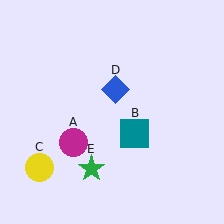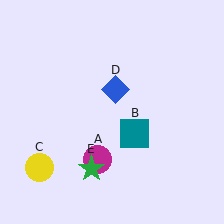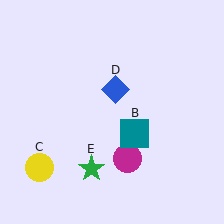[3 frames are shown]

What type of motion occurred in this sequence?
The magenta circle (object A) rotated counterclockwise around the center of the scene.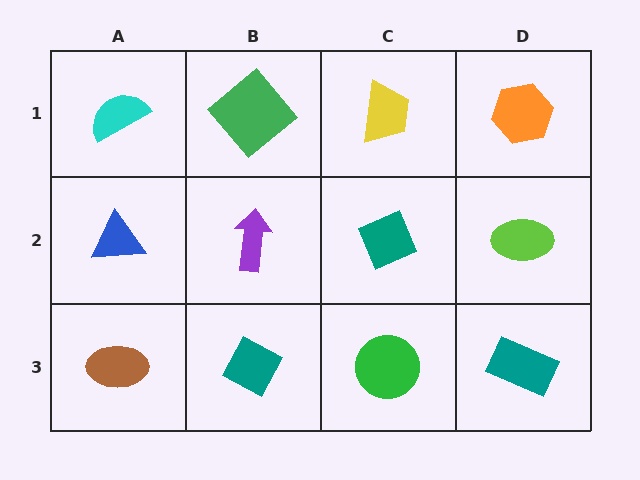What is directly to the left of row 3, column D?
A green circle.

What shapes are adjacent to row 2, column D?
An orange hexagon (row 1, column D), a teal rectangle (row 3, column D), a teal diamond (row 2, column C).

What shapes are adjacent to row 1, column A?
A blue triangle (row 2, column A), a green diamond (row 1, column B).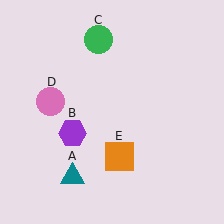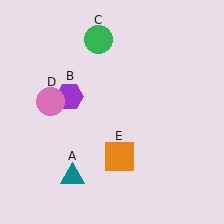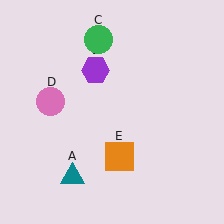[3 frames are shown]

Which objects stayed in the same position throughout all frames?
Teal triangle (object A) and green circle (object C) and pink circle (object D) and orange square (object E) remained stationary.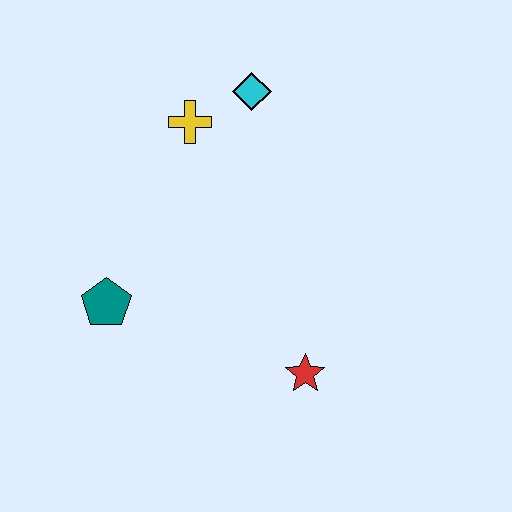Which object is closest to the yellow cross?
The cyan diamond is closest to the yellow cross.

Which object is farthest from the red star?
The cyan diamond is farthest from the red star.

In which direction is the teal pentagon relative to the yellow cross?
The teal pentagon is below the yellow cross.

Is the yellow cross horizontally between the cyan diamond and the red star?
No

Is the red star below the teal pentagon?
Yes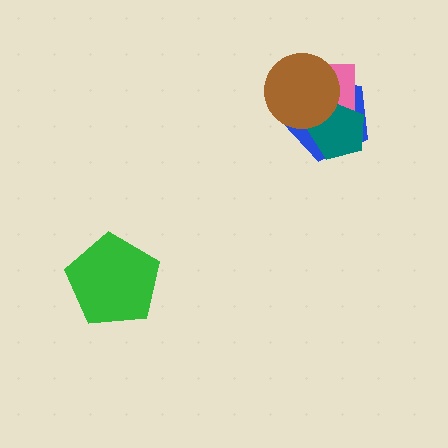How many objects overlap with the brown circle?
3 objects overlap with the brown circle.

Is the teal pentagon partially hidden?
Yes, it is partially covered by another shape.